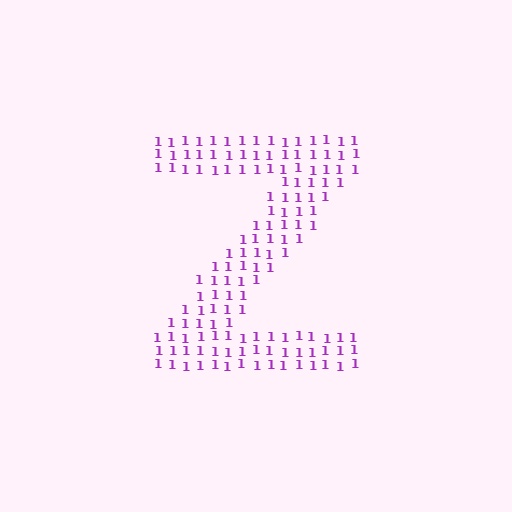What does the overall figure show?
The overall figure shows the letter Z.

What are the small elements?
The small elements are digit 1's.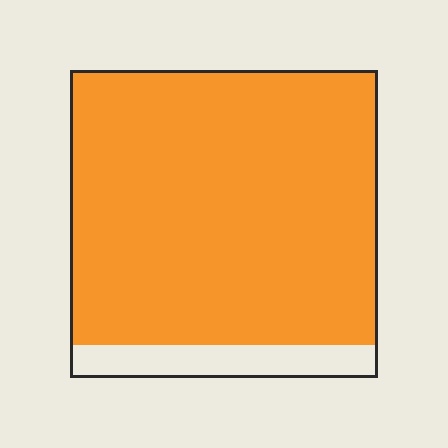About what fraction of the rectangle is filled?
About nine tenths (9/10).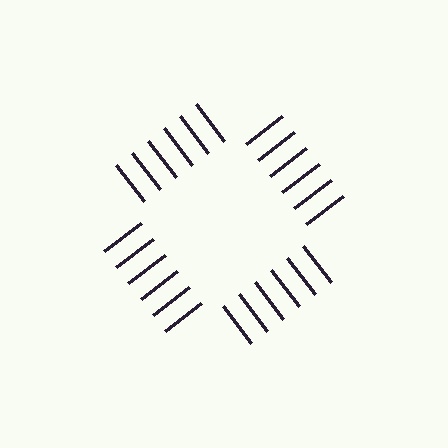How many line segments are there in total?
24 — 6 along each of the 4 edges.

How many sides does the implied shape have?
4 sides — the line-ends trace a square.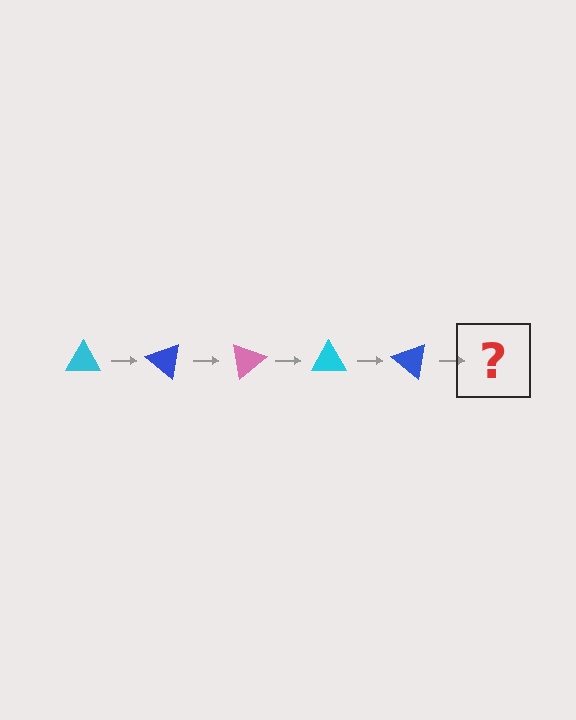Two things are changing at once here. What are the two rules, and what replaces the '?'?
The two rules are that it rotates 40 degrees each step and the color cycles through cyan, blue, and pink. The '?' should be a pink triangle, rotated 200 degrees from the start.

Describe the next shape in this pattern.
It should be a pink triangle, rotated 200 degrees from the start.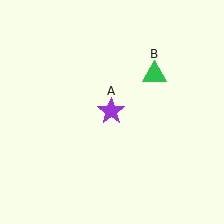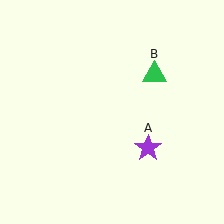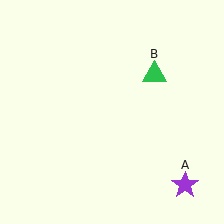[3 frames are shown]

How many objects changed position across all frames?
1 object changed position: purple star (object A).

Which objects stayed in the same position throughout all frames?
Green triangle (object B) remained stationary.